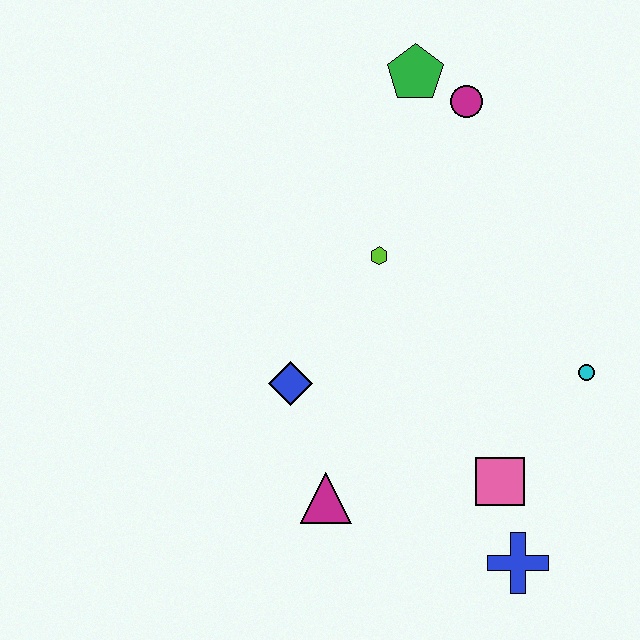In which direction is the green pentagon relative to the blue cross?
The green pentagon is above the blue cross.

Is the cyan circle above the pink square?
Yes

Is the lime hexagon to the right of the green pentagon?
No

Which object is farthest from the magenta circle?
The blue cross is farthest from the magenta circle.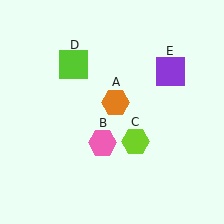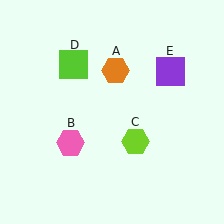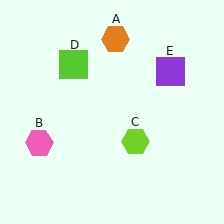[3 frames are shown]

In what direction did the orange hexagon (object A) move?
The orange hexagon (object A) moved up.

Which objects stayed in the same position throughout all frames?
Lime hexagon (object C) and lime square (object D) and purple square (object E) remained stationary.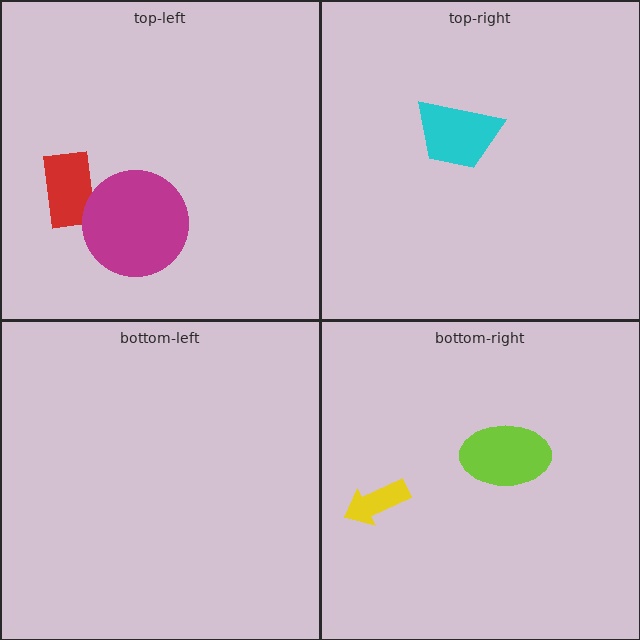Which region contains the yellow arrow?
The bottom-right region.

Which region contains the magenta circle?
The top-left region.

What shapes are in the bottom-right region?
The yellow arrow, the lime ellipse.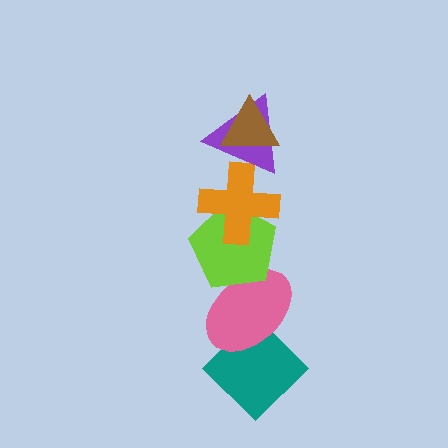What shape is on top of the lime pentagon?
The orange cross is on top of the lime pentagon.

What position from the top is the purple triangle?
The purple triangle is 2nd from the top.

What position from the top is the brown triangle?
The brown triangle is 1st from the top.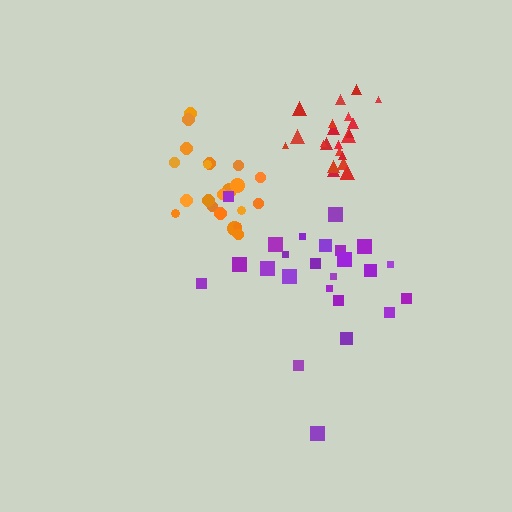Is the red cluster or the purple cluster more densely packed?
Red.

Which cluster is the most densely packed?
Red.